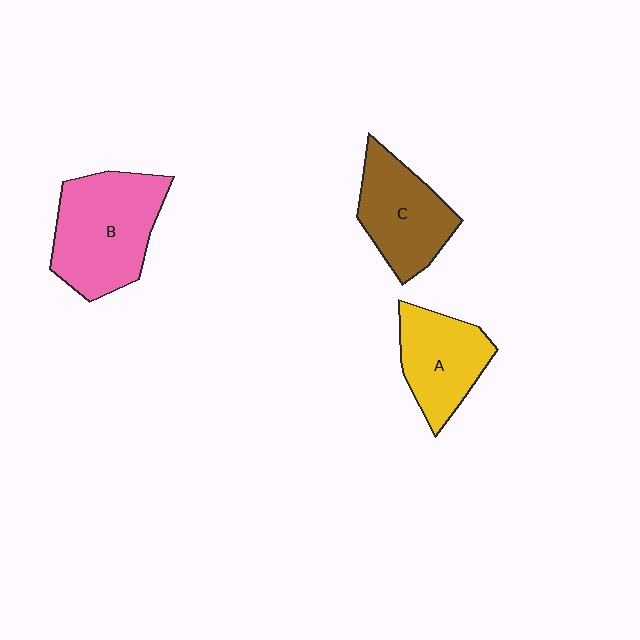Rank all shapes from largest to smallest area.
From largest to smallest: B (pink), C (brown), A (yellow).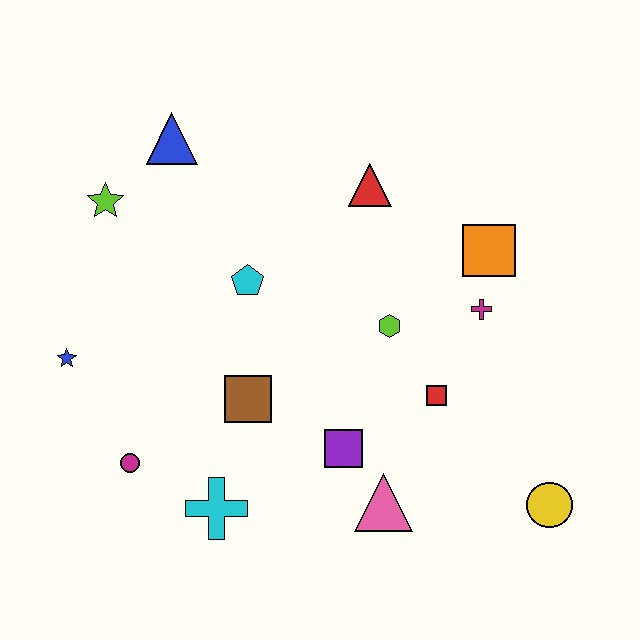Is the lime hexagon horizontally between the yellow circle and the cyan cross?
Yes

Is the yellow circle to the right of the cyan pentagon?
Yes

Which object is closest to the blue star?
The magenta circle is closest to the blue star.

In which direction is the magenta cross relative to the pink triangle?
The magenta cross is above the pink triangle.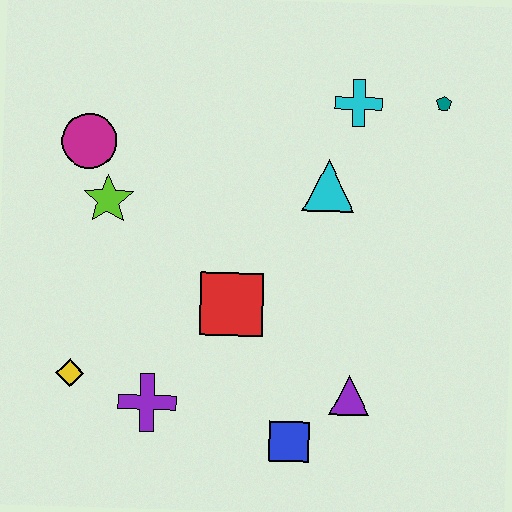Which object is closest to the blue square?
The purple triangle is closest to the blue square.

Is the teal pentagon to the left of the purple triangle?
No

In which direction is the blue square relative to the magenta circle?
The blue square is below the magenta circle.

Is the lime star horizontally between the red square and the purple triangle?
No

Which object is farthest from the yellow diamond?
The teal pentagon is farthest from the yellow diamond.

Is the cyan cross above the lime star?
Yes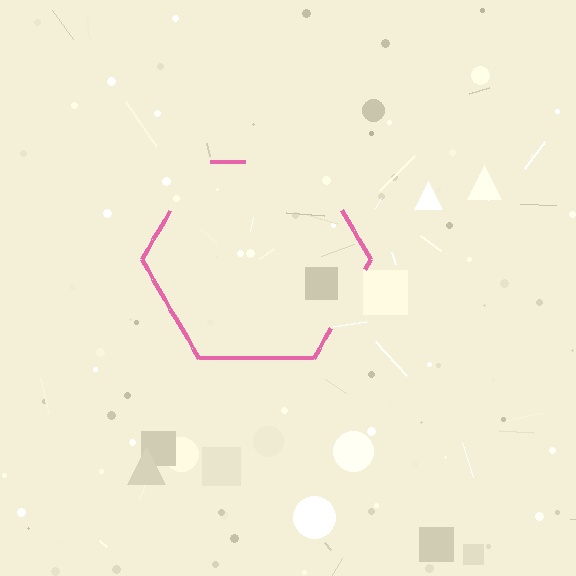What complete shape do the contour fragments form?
The contour fragments form a hexagon.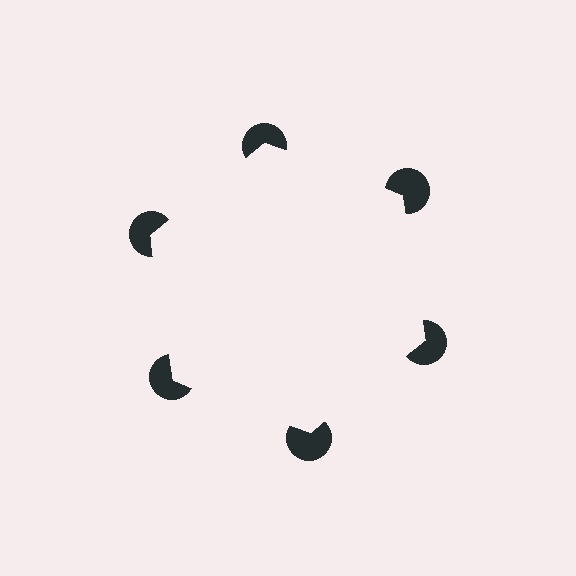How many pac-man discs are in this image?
There are 6 — one at each vertex of the illusory hexagon.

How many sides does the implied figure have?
6 sides.